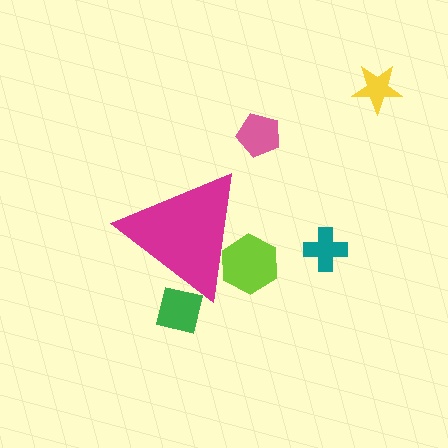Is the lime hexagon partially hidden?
Yes, the lime hexagon is partially hidden behind the magenta triangle.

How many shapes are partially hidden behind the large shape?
2 shapes are partially hidden.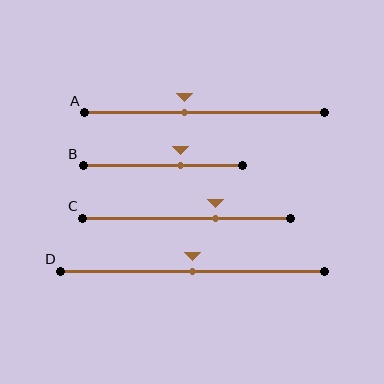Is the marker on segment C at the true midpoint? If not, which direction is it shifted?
No, the marker on segment C is shifted to the right by about 14% of the segment length.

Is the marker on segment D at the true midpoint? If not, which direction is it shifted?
Yes, the marker on segment D is at the true midpoint.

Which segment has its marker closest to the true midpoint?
Segment D has its marker closest to the true midpoint.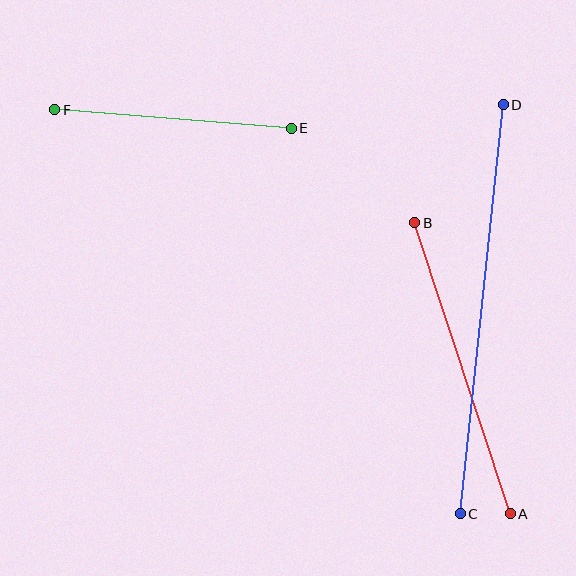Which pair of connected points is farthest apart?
Points C and D are farthest apart.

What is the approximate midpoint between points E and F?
The midpoint is at approximately (173, 119) pixels.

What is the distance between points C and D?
The distance is approximately 411 pixels.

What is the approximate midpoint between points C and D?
The midpoint is at approximately (482, 309) pixels.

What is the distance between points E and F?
The distance is approximately 237 pixels.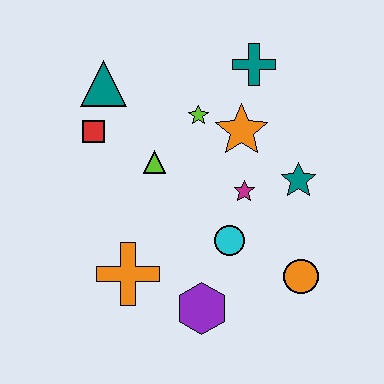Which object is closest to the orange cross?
The purple hexagon is closest to the orange cross.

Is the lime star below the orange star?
No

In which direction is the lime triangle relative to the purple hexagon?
The lime triangle is above the purple hexagon.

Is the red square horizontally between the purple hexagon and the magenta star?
No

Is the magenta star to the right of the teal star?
No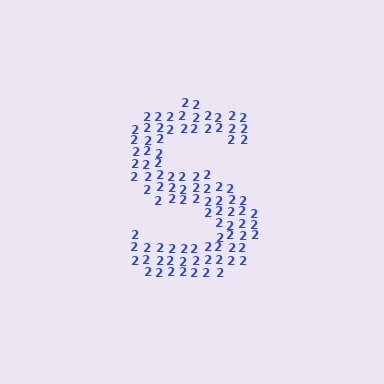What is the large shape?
The large shape is the letter S.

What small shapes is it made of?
It is made of small digit 2's.